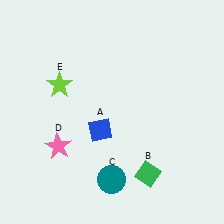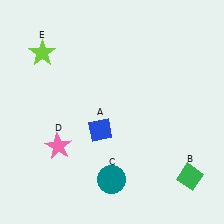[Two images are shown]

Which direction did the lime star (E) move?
The lime star (E) moved up.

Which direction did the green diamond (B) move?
The green diamond (B) moved right.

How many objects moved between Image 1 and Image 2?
2 objects moved between the two images.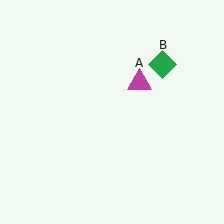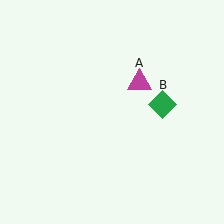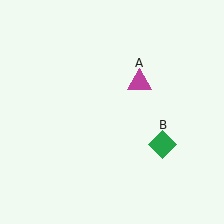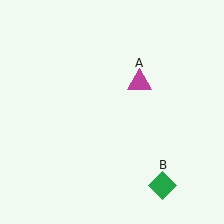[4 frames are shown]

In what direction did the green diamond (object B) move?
The green diamond (object B) moved down.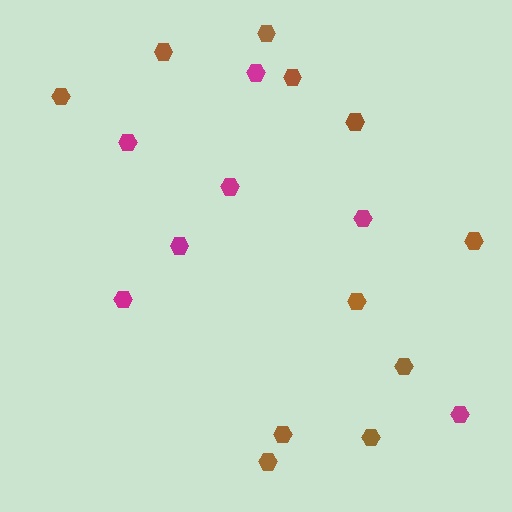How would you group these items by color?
There are 2 groups: one group of magenta hexagons (7) and one group of brown hexagons (11).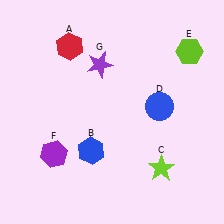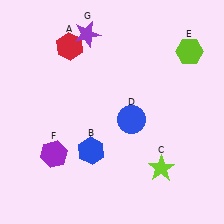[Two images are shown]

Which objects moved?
The objects that moved are: the blue circle (D), the purple star (G).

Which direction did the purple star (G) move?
The purple star (G) moved up.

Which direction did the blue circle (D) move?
The blue circle (D) moved left.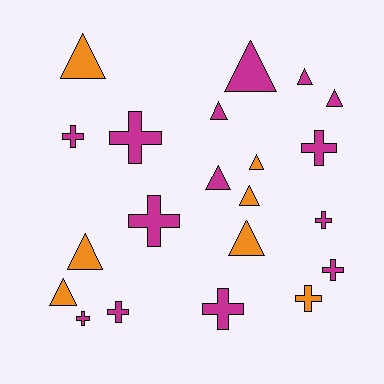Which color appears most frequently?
Magenta, with 14 objects.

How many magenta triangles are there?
There are 5 magenta triangles.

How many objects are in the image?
There are 21 objects.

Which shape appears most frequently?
Triangle, with 11 objects.